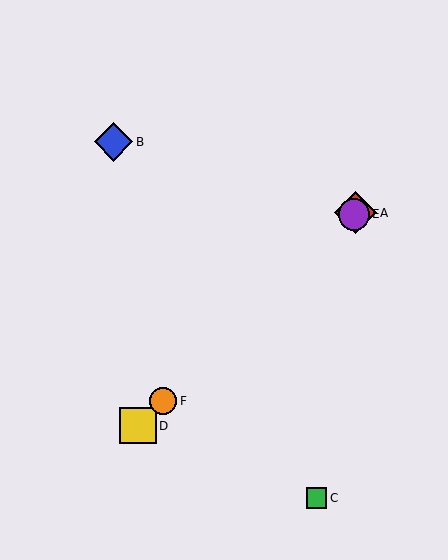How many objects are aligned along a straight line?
4 objects (A, D, E, F) are aligned along a straight line.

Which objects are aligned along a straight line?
Objects A, D, E, F are aligned along a straight line.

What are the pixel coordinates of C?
Object C is at (316, 498).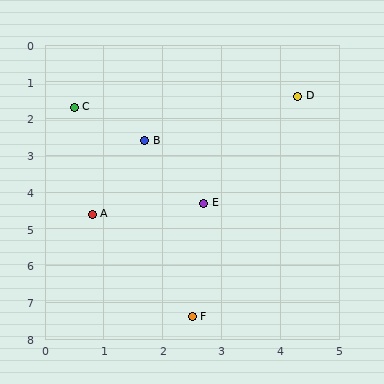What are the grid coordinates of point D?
Point D is at approximately (4.3, 1.4).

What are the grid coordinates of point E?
Point E is at approximately (2.7, 4.3).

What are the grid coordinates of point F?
Point F is at approximately (2.5, 7.4).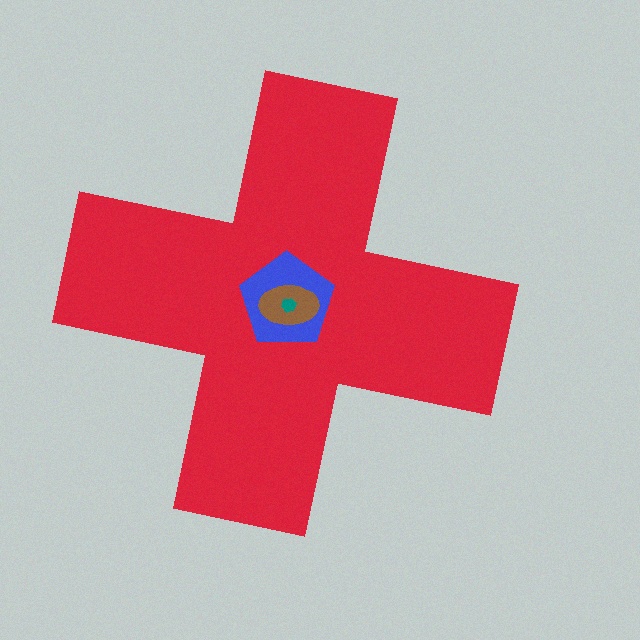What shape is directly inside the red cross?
The blue pentagon.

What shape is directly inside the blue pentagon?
The brown ellipse.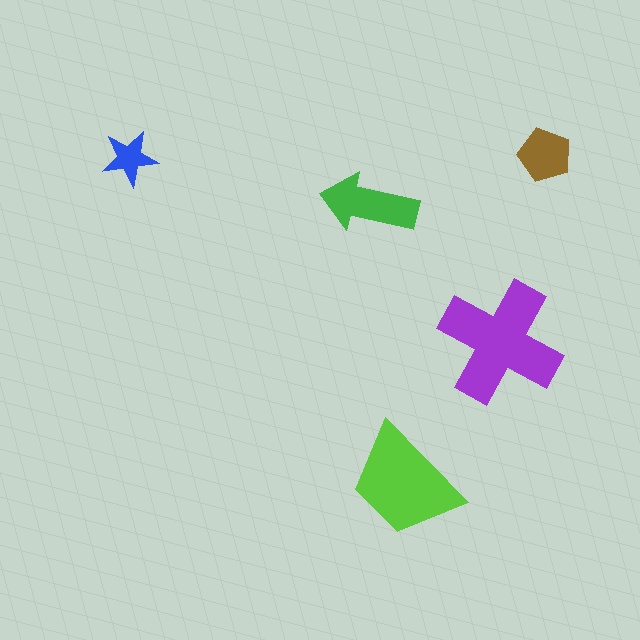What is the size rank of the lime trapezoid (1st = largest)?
2nd.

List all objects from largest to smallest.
The purple cross, the lime trapezoid, the green arrow, the brown pentagon, the blue star.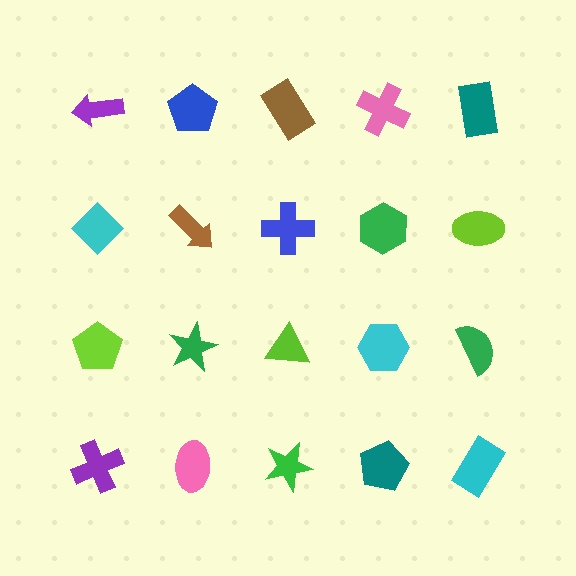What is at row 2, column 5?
A lime ellipse.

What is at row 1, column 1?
A purple arrow.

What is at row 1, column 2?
A blue pentagon.